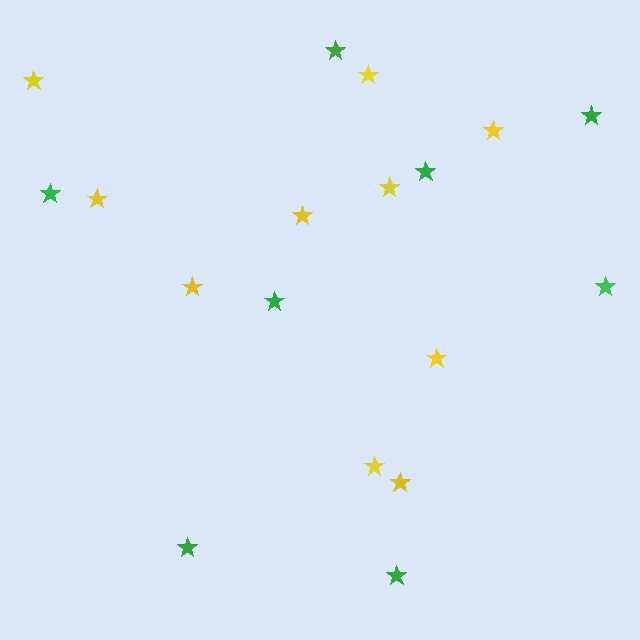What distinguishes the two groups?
There are 2 groups: one group of yellow stars (10) and one group of green stars (8).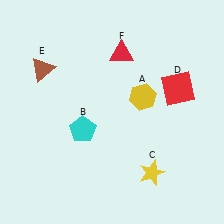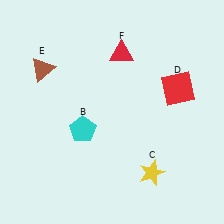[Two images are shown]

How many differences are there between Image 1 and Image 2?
There is 1 difference between the two images.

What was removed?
The yellow hexagon (A) was removed in Image 2.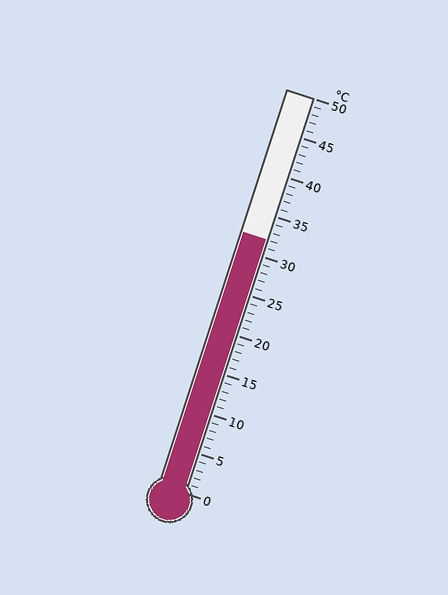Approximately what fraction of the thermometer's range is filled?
The thermometer is filled to approximately 65% of its range.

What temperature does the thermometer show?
The thermometer shows approximately 32°C.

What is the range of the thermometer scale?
The thermometer scale ranges from 0°C to 50°C.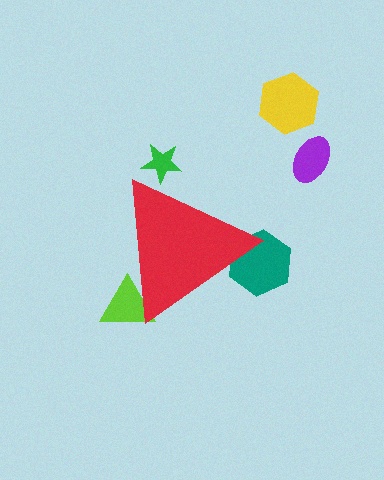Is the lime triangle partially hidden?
Yes, the lime triangle is partially hidden behind the red triangle.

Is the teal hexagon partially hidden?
Yes, the teal hexagon is partially hidden behind the red triangle.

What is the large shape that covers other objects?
A red triangle.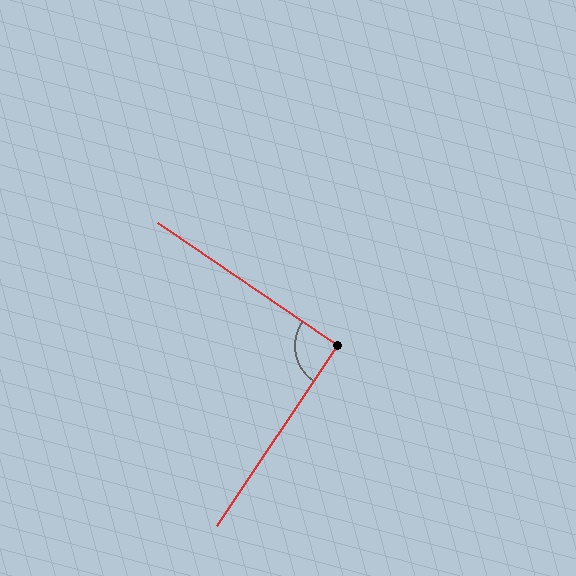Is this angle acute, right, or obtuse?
It is approximately a right angle.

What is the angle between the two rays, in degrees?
Approximately 91 degrees.